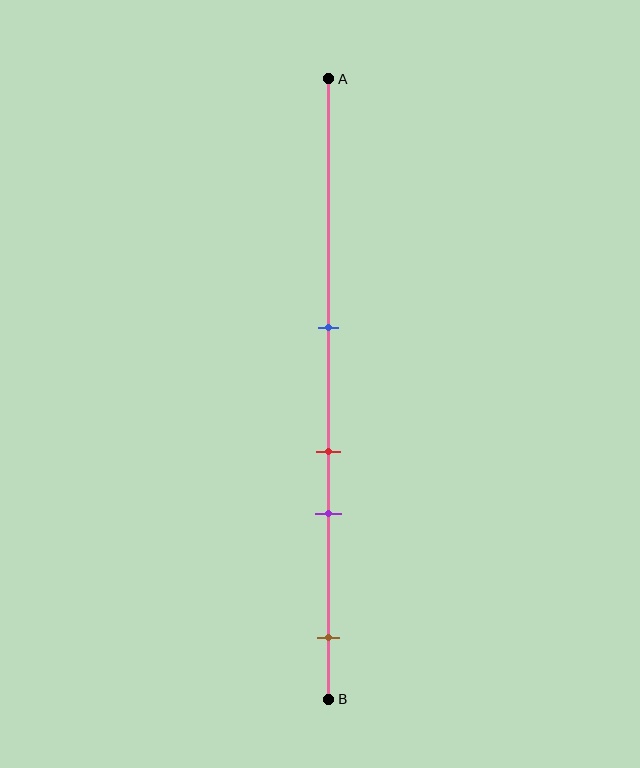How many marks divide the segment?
There are 4 marks dividing the segment.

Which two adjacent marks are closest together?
The red and purple marks are the closest adjacent pair.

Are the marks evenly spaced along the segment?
No, the marks are not evenly spaced.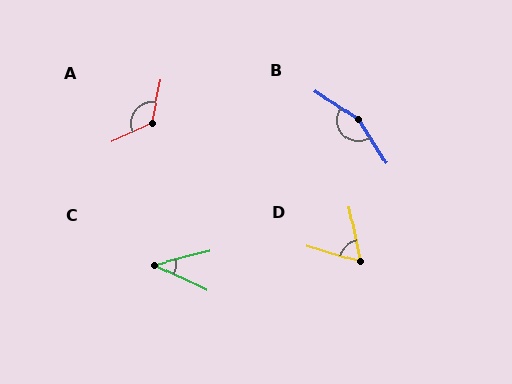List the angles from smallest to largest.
C (40°), D (62°), A (127°), B (158°).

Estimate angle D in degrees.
Approximately 62 degrees.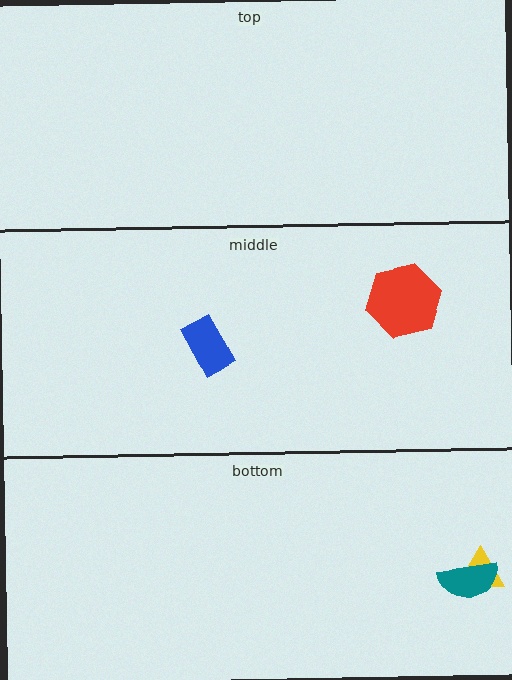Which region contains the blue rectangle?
The middle region.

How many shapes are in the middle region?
2.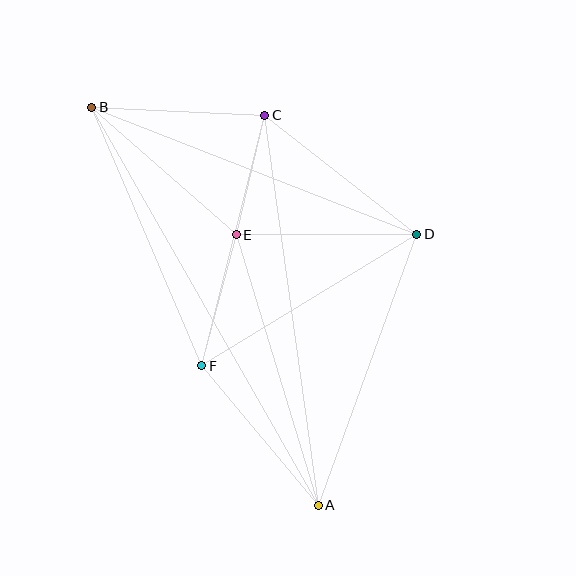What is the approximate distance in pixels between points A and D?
The distance between A and D is approximately 289 pixels.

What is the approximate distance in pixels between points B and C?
The distance between B and C is approximately 174 pixels.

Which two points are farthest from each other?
Points A and B are farthest from each other.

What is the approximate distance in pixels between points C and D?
The distance between C and D is approximately 193 pixels.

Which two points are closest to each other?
Points C and E are closest to each other.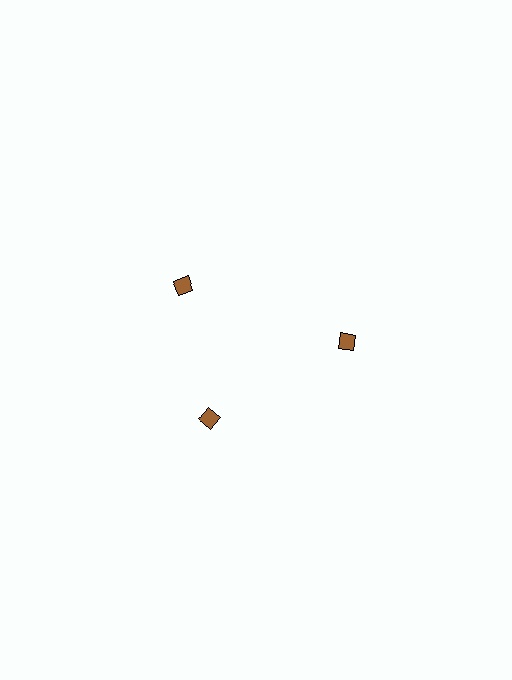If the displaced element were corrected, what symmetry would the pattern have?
It would have 3-fold rotational symmetry — the pattern would map onto itself every 120 degrees.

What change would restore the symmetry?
The symmetry would be restored by rotating it back into even spacing with its neighbors so that all 3 diamonds sit at equal angles and equal distance from the center.